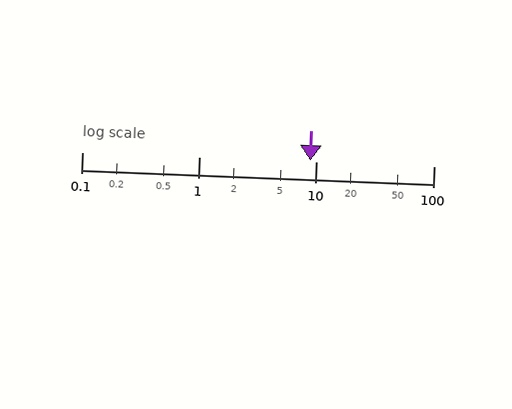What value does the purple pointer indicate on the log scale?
The pointer indicates approximately 8.8.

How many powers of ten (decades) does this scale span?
The scale spans 3 decades, from 0.1 to 100.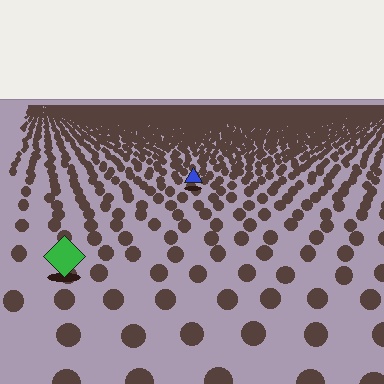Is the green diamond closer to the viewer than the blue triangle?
Yes. The green diamond is closer — you can tell from the texture gradient: the ground texture is coarser near it.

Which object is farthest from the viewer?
The blue triangle is farthest from the viewer. It appears smaller and the ground texture around it is denser.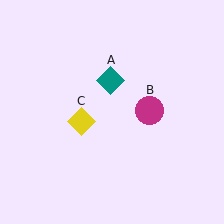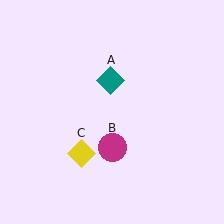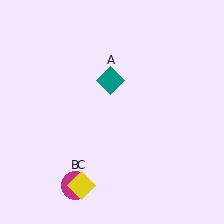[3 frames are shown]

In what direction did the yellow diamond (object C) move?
The yellow diamond (object C) moved down.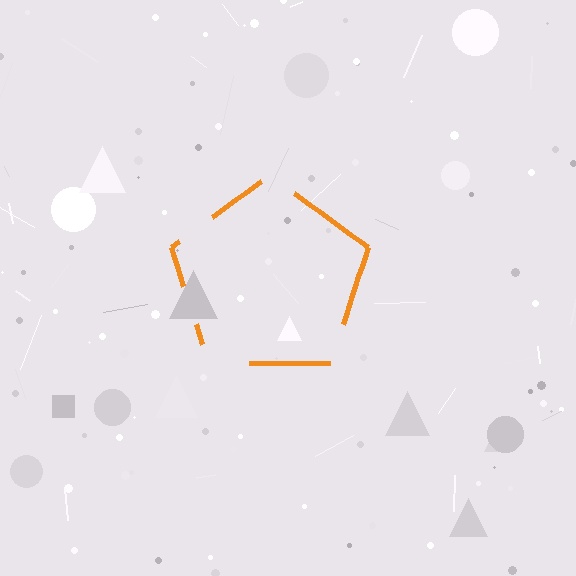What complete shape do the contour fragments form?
The contour fragments form a pentagon.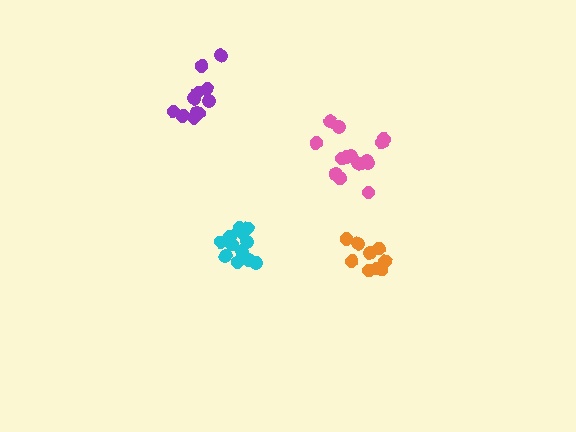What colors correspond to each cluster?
The clusters are colored: purple, cyan, pink, orange.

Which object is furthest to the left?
The purple cluster is leftmost.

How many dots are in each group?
Group 1: 11 dots, Group 2: 12 dots, Group 3: 15 dots, Group 4: 10 dots (48 total).